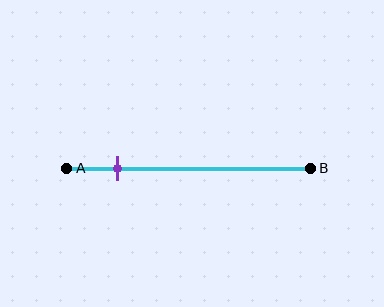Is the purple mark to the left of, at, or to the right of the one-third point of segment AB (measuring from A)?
The purple mark is to the left of the one-third point of segment AB.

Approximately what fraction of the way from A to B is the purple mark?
The purple mark is approximately 20% of the way from A to B.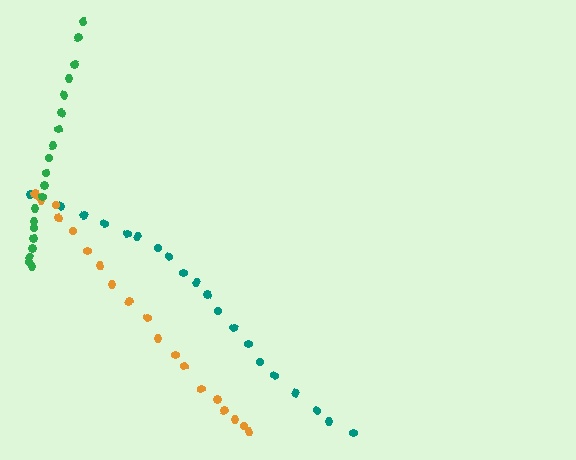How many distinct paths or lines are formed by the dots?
There are 3 distinct paths.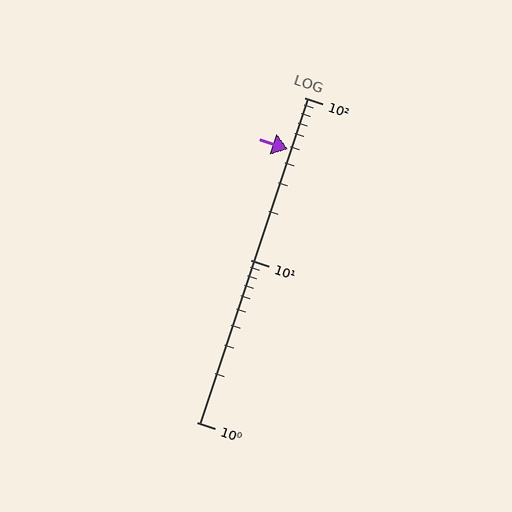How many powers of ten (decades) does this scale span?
The scale spans 2 decades, from 1 to 100.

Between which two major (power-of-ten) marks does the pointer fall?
The pointer is between 10 and 100.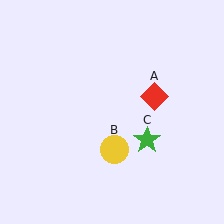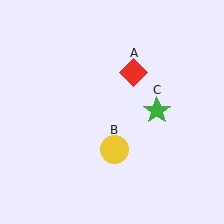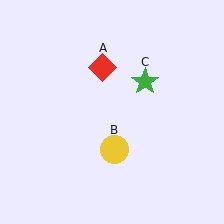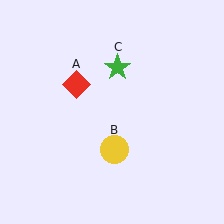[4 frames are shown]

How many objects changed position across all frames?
2 objects changed position: red diamond (object A), green star (object C).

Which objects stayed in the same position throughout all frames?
Yellow circle (object B) remained stationary.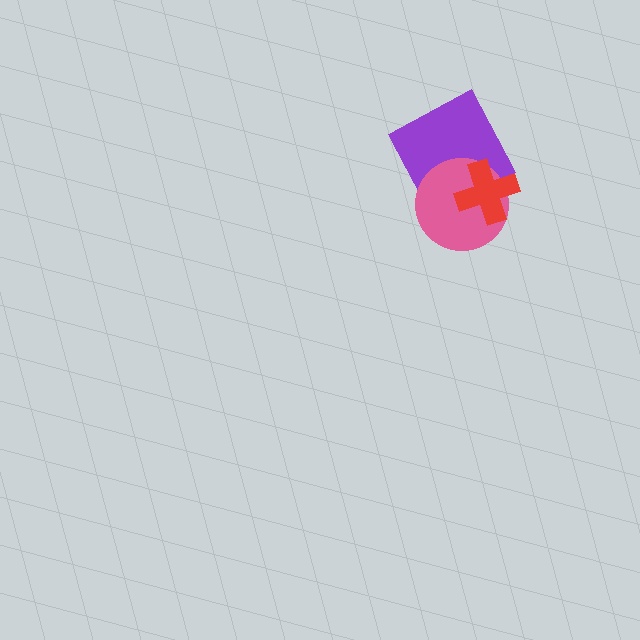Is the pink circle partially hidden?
Yes, it is partially covered by another shape.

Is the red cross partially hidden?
No, no other shape covers it.